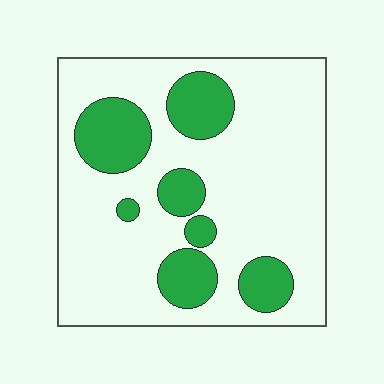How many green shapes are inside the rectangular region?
7.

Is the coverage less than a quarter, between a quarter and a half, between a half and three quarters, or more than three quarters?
Less than a quarter.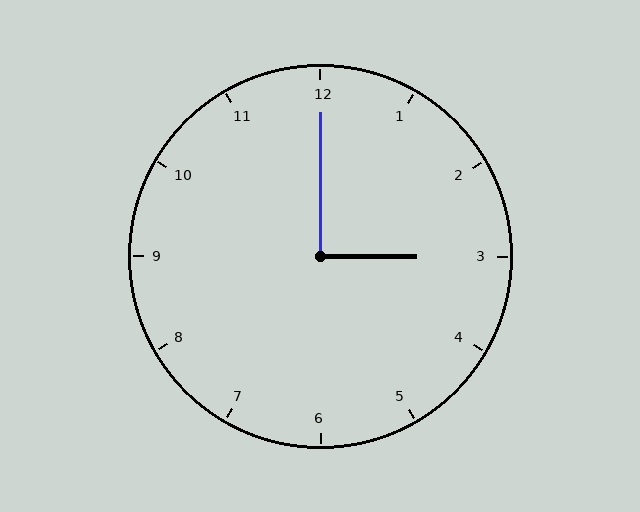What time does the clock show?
3:00.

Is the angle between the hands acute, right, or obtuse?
It is right.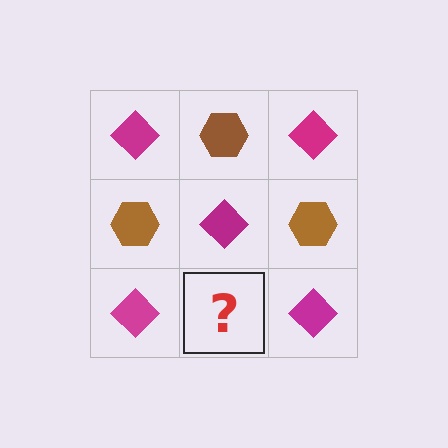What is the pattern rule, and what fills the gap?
The rule is that it alternates magenta diamond and brown hexagon in a checkerboard pattern. The gap should be filled with a brown hexagon.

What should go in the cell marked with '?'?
The missing cell should contain a brown hexagon.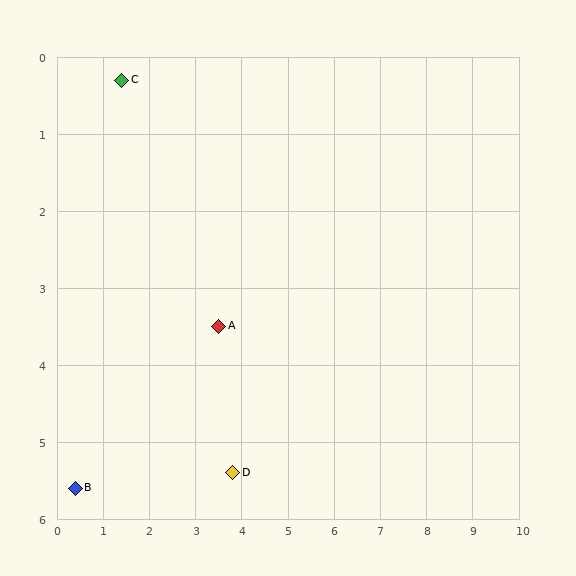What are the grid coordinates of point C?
Point C is at approximately (1.4, 0.3).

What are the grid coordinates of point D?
Point D is at approximately (3.8, 5.4).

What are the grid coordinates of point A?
Point A is at approximately (3.5, 3.5).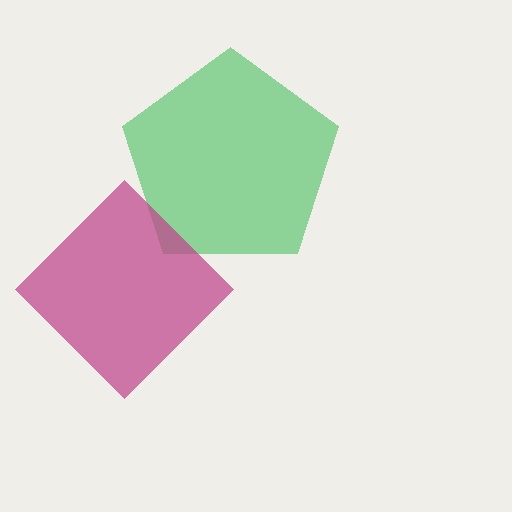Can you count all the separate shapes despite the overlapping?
Yes, there are 2 separate shapes.